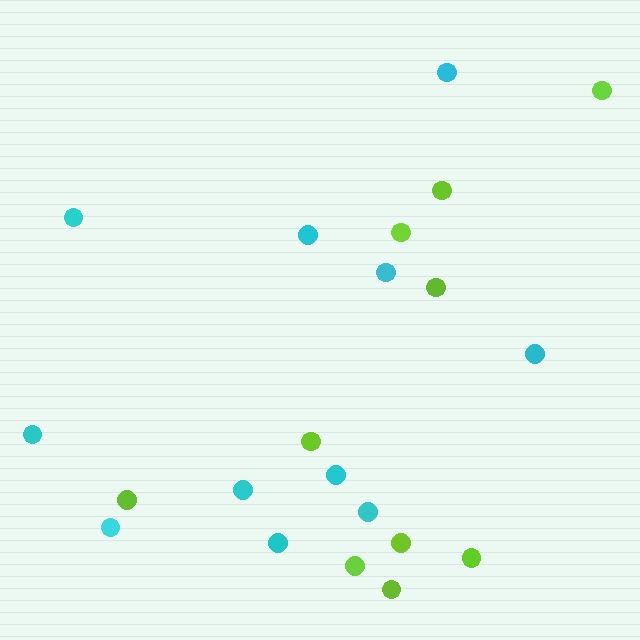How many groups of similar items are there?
There are 2 groups: one group of cyan circles (11) and one group of lime circles (10).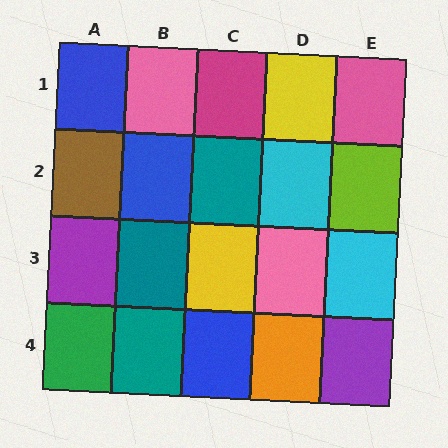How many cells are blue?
3 cells are blue.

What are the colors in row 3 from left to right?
Purple, teal, yellow, pink, cyan.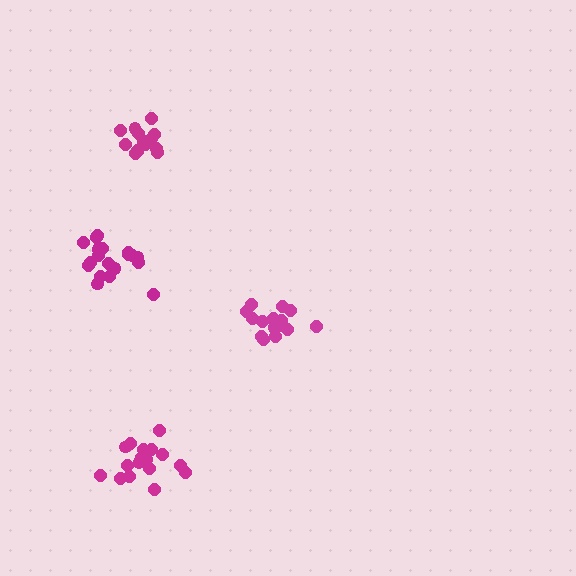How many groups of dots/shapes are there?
There are 4 groups.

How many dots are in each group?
Group 1: 16 dots, Group 2: 19 dots, Group 3: 14 dots, Group 4: 17 dots (66 total).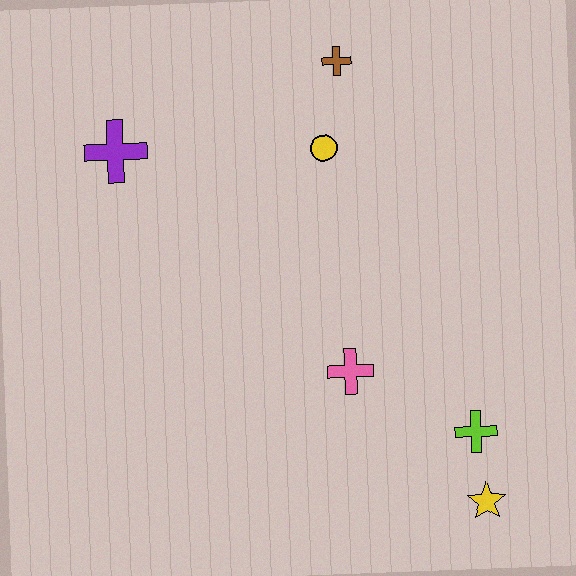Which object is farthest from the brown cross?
The yellow star is farthest from the brown cross.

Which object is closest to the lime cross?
The yellow star is closest to the lime cross.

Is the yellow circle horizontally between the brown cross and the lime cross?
No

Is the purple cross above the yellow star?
Yes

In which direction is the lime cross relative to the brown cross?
The lime cross is below the brown cross.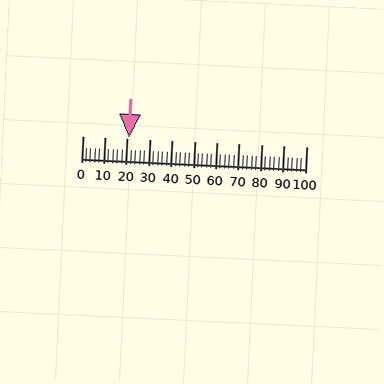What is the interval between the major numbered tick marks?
The major tick marks are spaced 10 units apart.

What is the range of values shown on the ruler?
The ruler shows values from 0 to 100.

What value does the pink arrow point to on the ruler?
The pink arrow points to approximately 21.